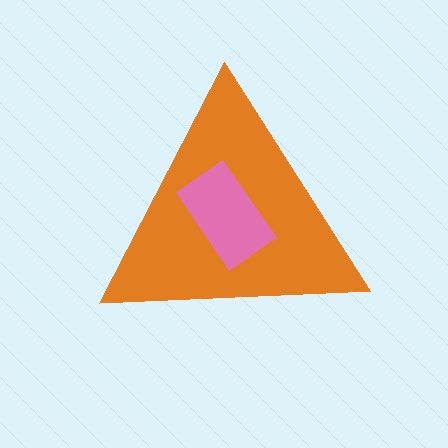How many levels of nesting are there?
2.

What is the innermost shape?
The pink rectangle.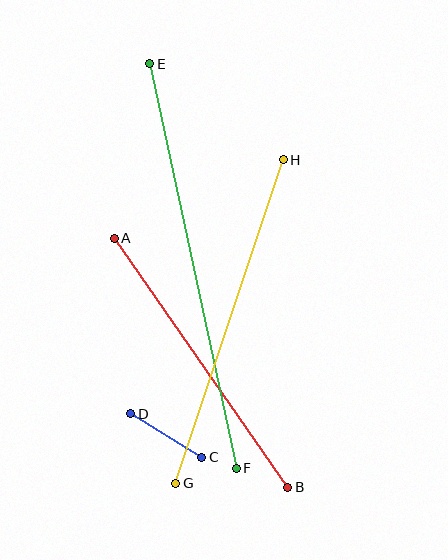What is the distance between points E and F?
The distance is approximately 414 pixels.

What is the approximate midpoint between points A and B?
The midpoint is at approximately (201, 363) pixels.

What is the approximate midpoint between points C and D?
The midpoint is at approximately (166, 436) pixels.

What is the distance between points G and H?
The distance is approximately 341 pixels.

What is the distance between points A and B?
The distance is approximately 304 pixels.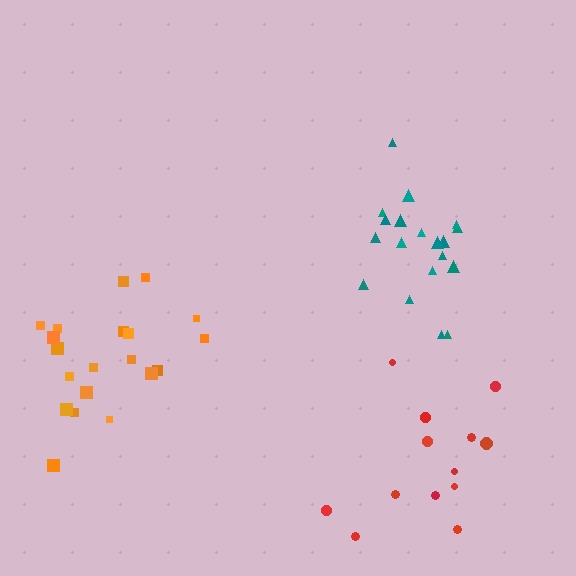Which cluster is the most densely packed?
Teal.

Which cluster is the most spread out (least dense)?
Red.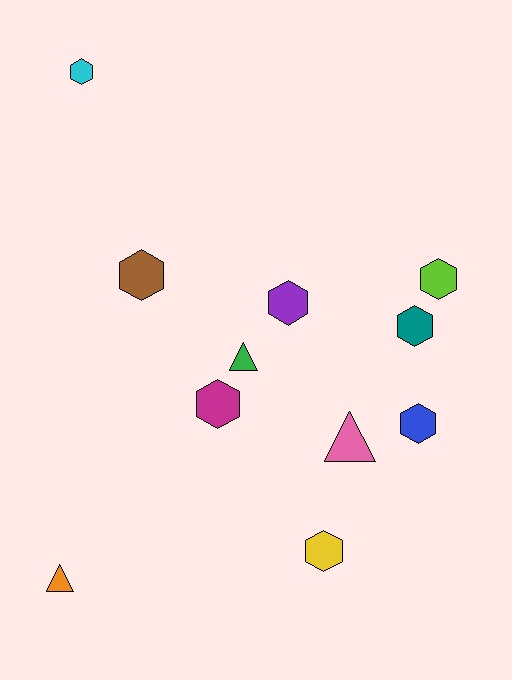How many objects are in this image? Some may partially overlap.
There are 11 objects.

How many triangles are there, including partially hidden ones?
There are 3 triangles.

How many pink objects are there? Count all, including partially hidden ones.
There is 1 pink object.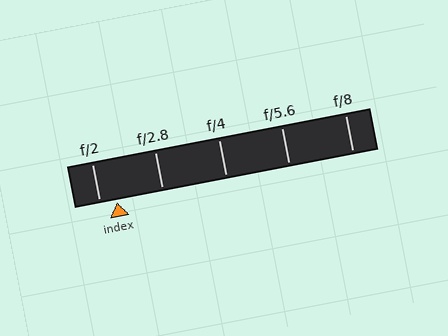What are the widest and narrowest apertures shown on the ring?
The widest aperture shown is f/2 and the narrowest is f/8.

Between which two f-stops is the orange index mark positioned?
The index mark is between f/2 and f/2.8.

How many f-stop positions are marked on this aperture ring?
There are 5 f-stop positions marked.